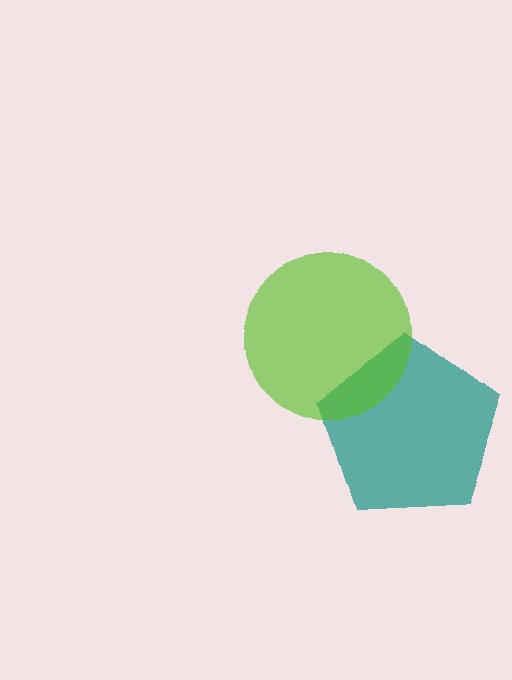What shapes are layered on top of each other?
The layered shapes are: a teal pentagon, a lime circle.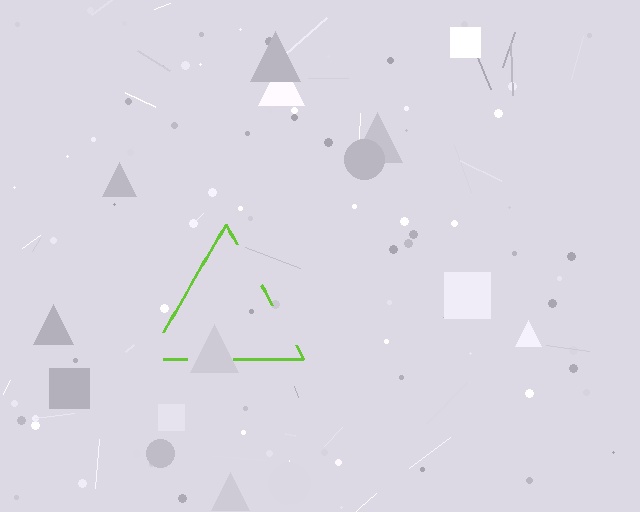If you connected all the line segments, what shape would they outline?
They would outline a triangle.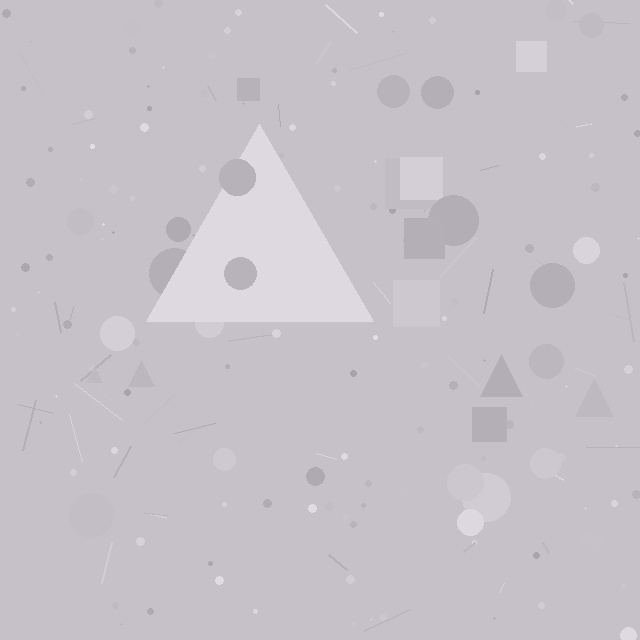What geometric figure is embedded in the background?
A triangle is embedded in the background.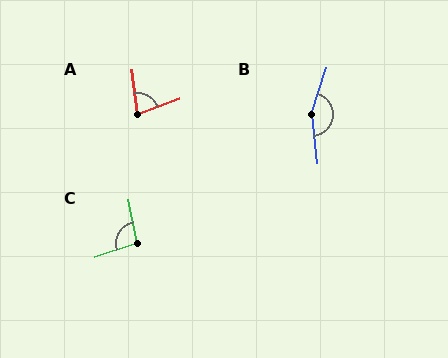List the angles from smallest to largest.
A (77°), C (98°), B (155°).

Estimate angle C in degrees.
Approximately 98 degrees.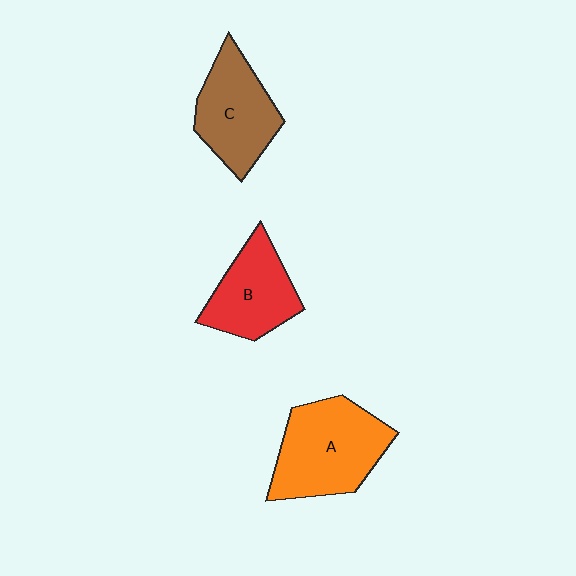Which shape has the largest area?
Shape A (orange).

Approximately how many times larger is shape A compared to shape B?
Approximately 1.4 times.